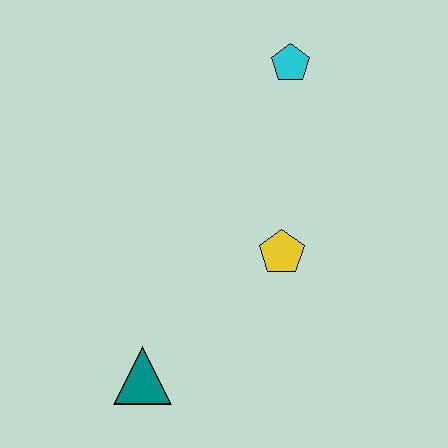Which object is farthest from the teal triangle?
The cyan pentagon is farthest from the teal triangle.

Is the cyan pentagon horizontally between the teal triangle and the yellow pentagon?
No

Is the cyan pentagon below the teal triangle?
No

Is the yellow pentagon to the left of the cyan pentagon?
Yes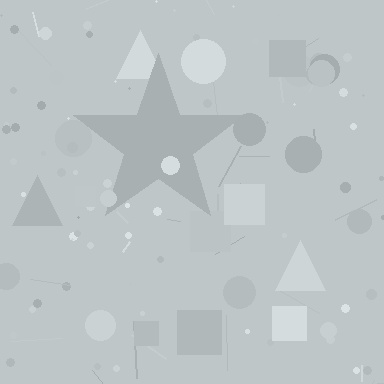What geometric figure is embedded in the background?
A star is embedded in the background.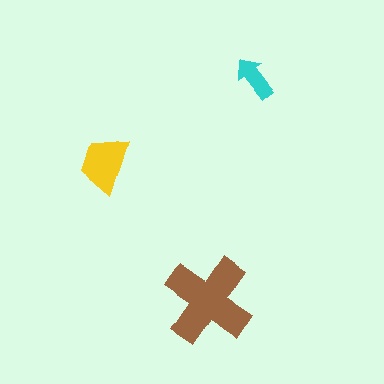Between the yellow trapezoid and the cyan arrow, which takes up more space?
The yellow trapezoid.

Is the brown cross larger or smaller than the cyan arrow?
Larger.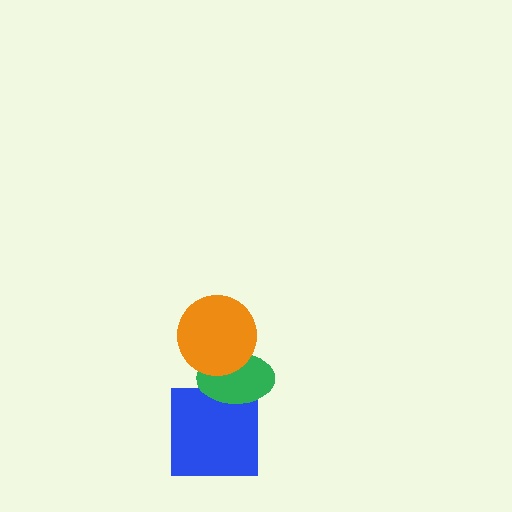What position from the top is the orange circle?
The orange circle is 1st from the top.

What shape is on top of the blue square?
The green ellipse is on top of the blue square.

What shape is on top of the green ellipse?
The orange circle is on top of the green ellipse.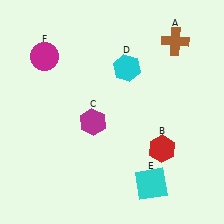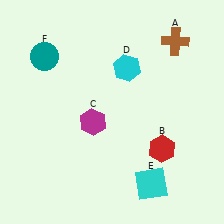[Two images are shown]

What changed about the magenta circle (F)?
In Image 1, F is magenta. In Image 2, it changed to teal.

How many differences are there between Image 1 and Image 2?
There is 1 difference between the two images.